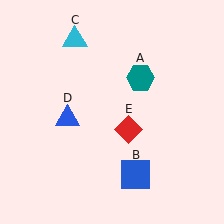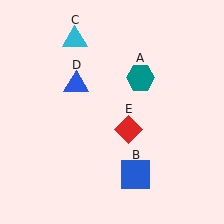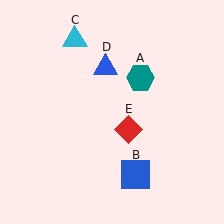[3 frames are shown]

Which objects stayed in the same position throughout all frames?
Teal hexagon (object A) and blue square (object B) and cyan triangle (object C) and red diamond (object E) remained stationary.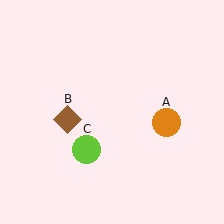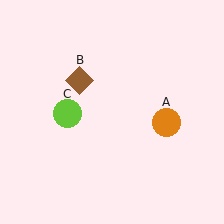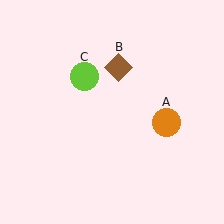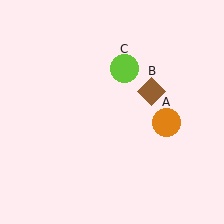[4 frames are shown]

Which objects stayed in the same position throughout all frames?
Orange circle (object A) remained stationary.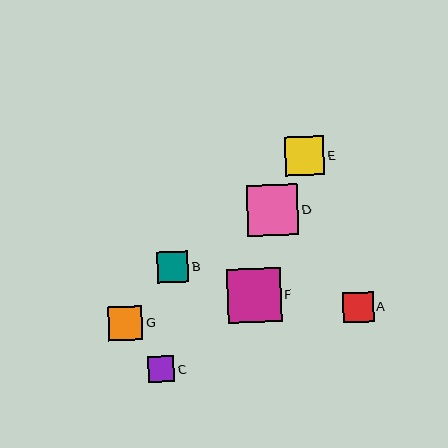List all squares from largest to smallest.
From largest to smallest: F, D, E, G, B, A, C.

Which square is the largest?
Square F is the largest with a size of approximately 54 pixels.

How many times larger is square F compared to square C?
Square F is approximately 2.1 times the size of square C.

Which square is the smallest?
Square C is the smallest with a size of approximately 26 pixels.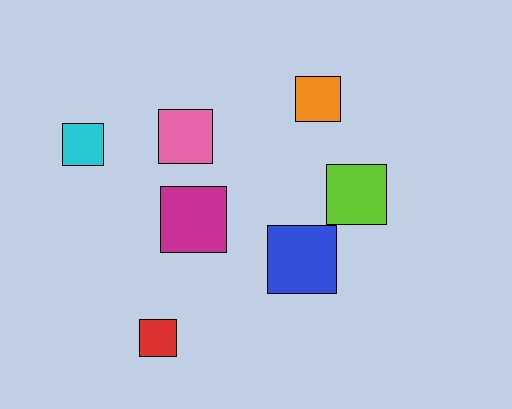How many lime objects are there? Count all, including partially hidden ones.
There is 1 lime object.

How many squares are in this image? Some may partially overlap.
There are 7 squares.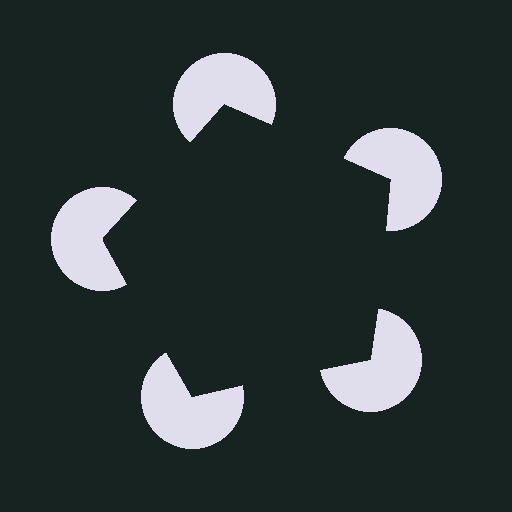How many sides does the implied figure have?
5 sides.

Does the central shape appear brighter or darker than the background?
It typically appears slightly darker than the background, even though no actual brightness change is drawn.